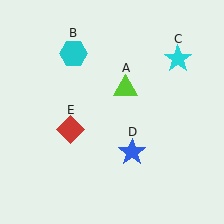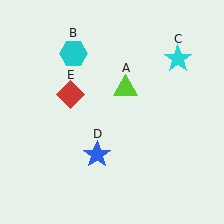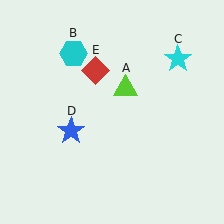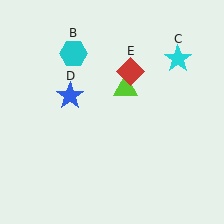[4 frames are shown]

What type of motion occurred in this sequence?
The blue star (object D), red diamond (object E) rotated clockwise around the center of the scene.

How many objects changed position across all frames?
2 objects changed position: blue star (object D), red diamond (object E).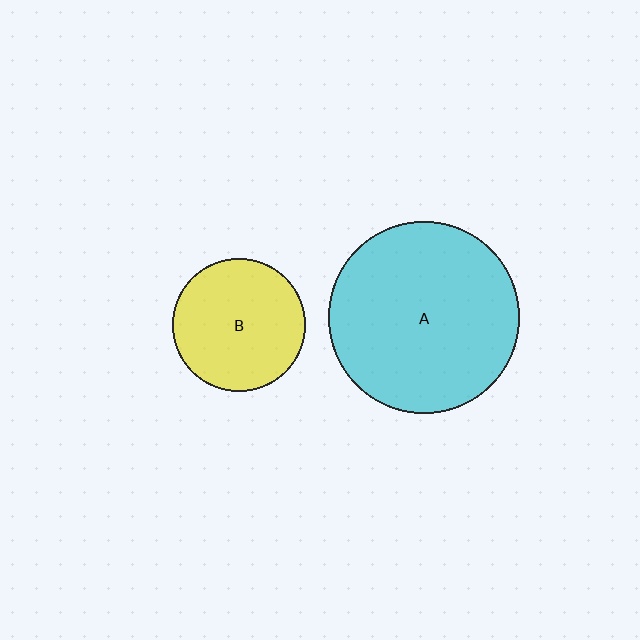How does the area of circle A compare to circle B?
Approximately 2.1 times.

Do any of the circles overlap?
No, none of the circles overlap.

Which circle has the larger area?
Circle A (cyan).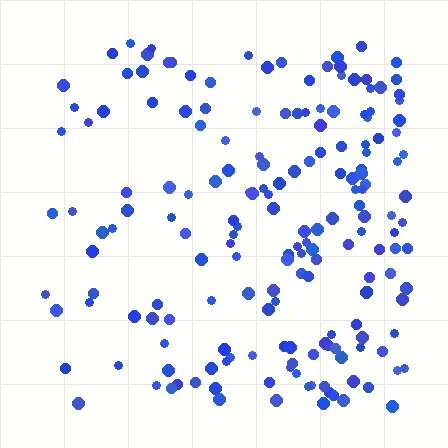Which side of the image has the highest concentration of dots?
The right.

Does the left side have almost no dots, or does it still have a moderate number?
Still a moderate number, just noticeably fewer than the right.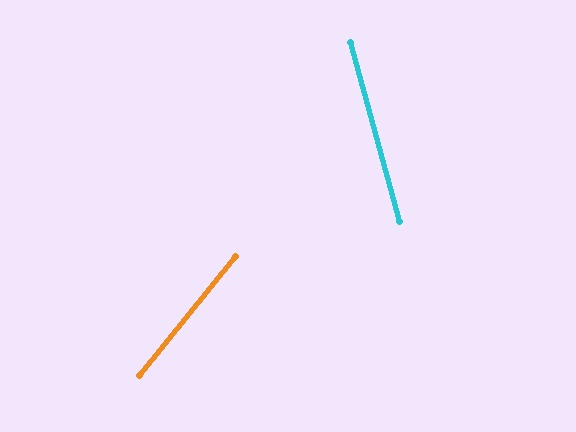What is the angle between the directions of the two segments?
Approximately 54 degrees.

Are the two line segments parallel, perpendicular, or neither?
Neither parallel nor perpendicular — they differ by about 54°.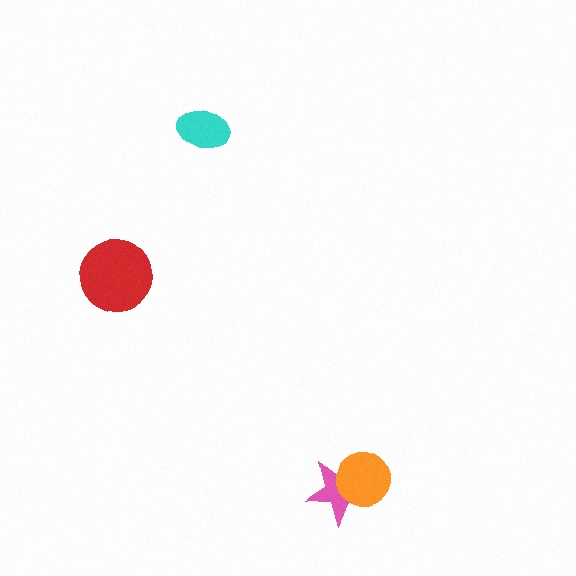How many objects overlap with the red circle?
0 objects overlap with the red circle.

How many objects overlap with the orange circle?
1 object overlaps with the orange circle.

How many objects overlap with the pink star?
1 object overlaps with the pink star.